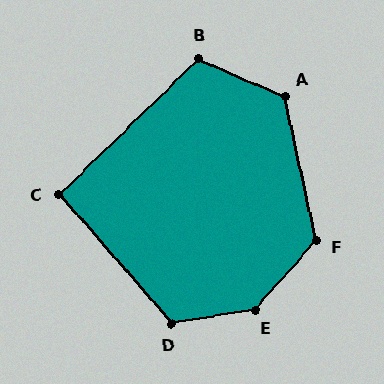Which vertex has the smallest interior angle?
C, at approximately 93 degrees.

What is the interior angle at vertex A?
Approximately 126 degrees (obtuse).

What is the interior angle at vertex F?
Approximately 126 degrees (obtuse).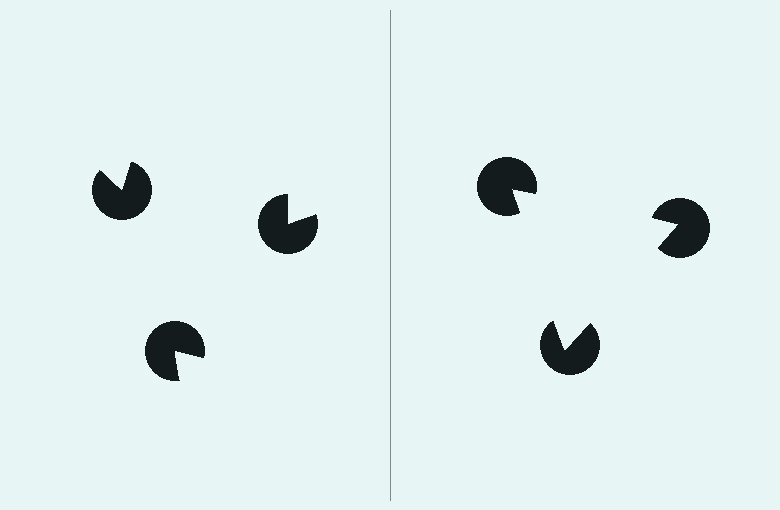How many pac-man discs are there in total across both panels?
6 — 3 on each side.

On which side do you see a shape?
An illusory triangle appears on the right side. On the left side the wedge cuts are rotated, so no coherent shape forms.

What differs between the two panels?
The pac-man discs are positioned identically on both sides; only the wedge orientations differ. On the right they align to a triangle; on the left they are misaligned.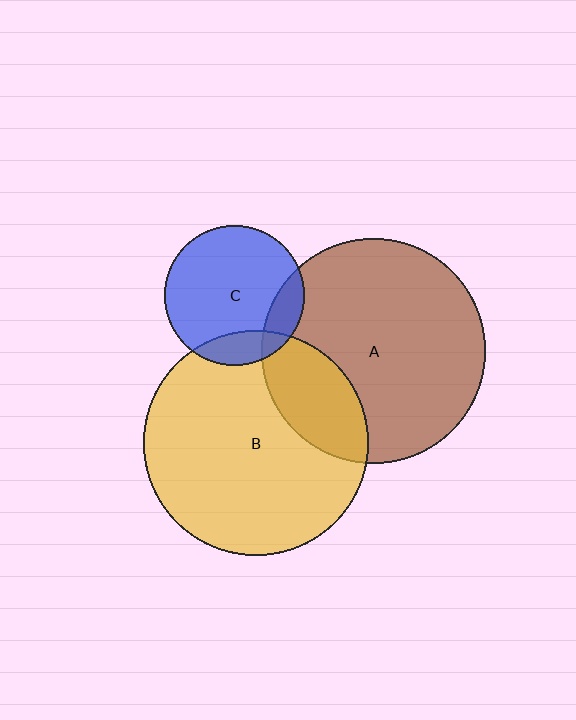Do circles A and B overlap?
Yes.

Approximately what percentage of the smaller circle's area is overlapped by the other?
Approximately 20%.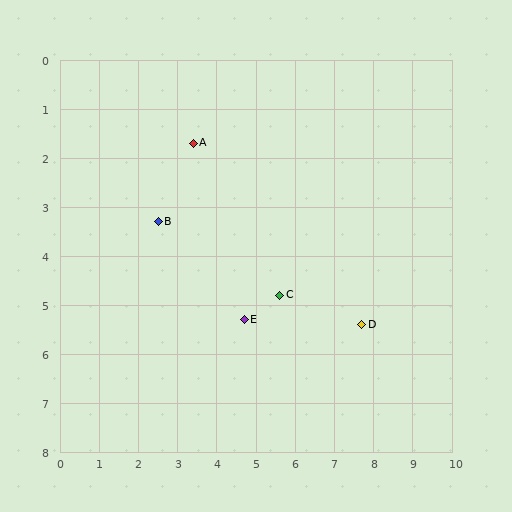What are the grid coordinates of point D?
Point D is at approximately (7.7, 5.4).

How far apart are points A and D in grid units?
Points A and D are about 5.7 grid units apart.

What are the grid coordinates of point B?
Point B is at approximately (2.5, 3.3).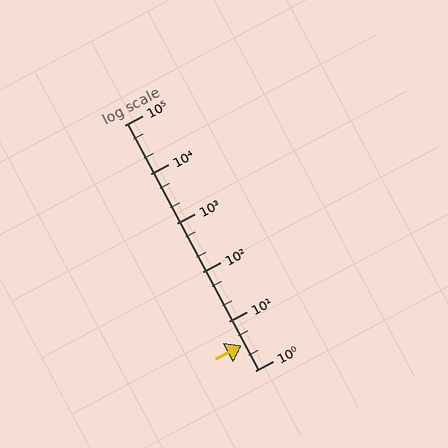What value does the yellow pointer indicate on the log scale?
The pointer indicates approximately 3.3.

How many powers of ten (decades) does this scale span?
The scale spans 5 decades, from 1 to 100000.